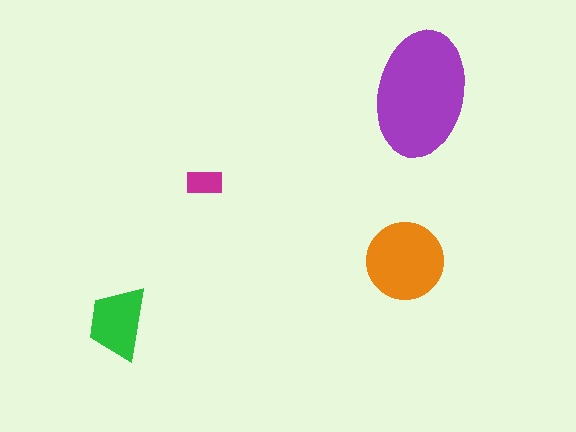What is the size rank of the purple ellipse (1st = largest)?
1st.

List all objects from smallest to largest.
The magenta rectangle, the green trapezoid, the orange circle, the purple ellipse.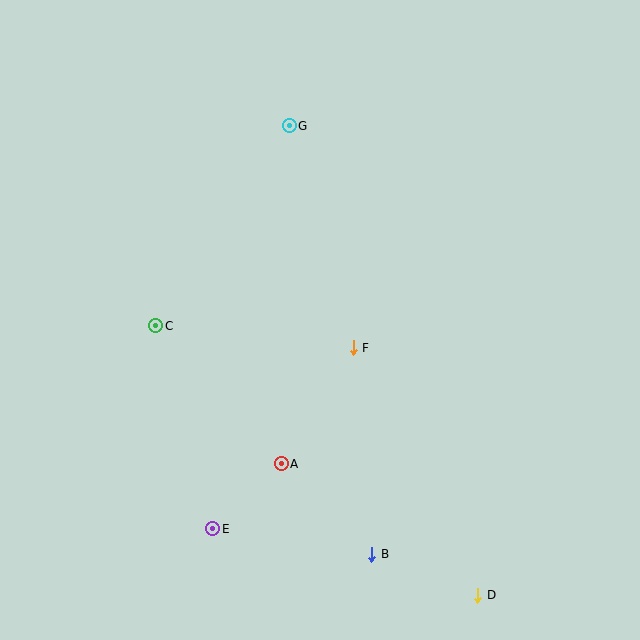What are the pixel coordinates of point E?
Point E is at (213, 529).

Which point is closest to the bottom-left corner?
Point E is closest to the bottom-left corner.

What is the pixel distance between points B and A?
The distance between B and A is 128 pixels.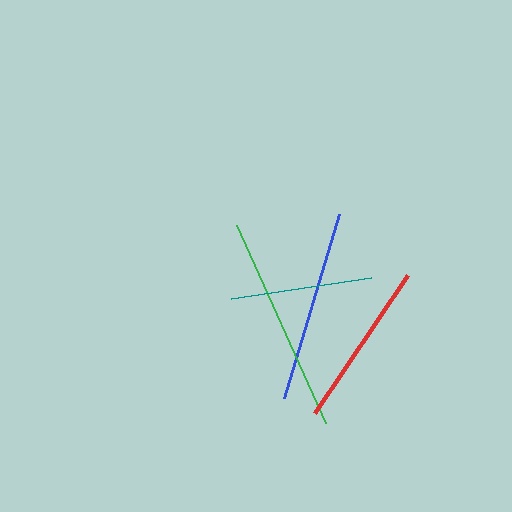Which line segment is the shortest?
The teal line is the shortest at approximately 142 pixels.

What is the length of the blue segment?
The blue segment is approximately 192 pixels long.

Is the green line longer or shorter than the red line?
The green line is longer than the red line.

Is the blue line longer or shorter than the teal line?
The blue line is longer than the teal line.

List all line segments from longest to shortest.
From longest to shortest: green, blue, red, teal.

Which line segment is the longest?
The green line is the longest at approximately 217 pixels.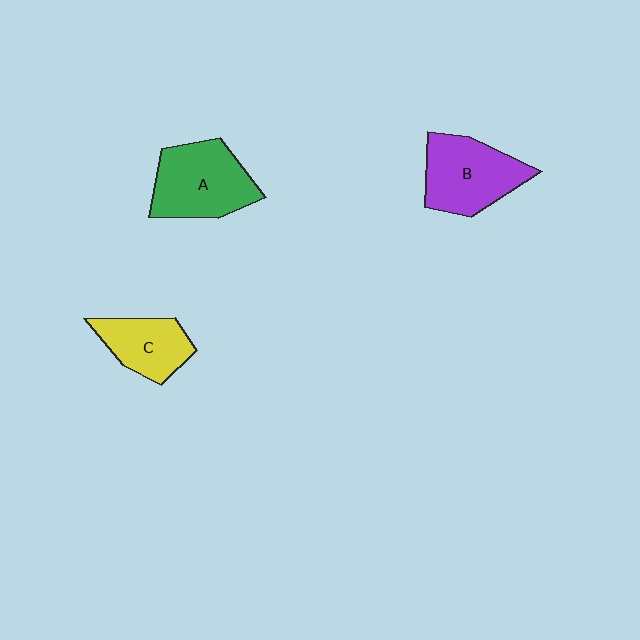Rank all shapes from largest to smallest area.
From largest to smallest: A (green), B (purple), C (yellow).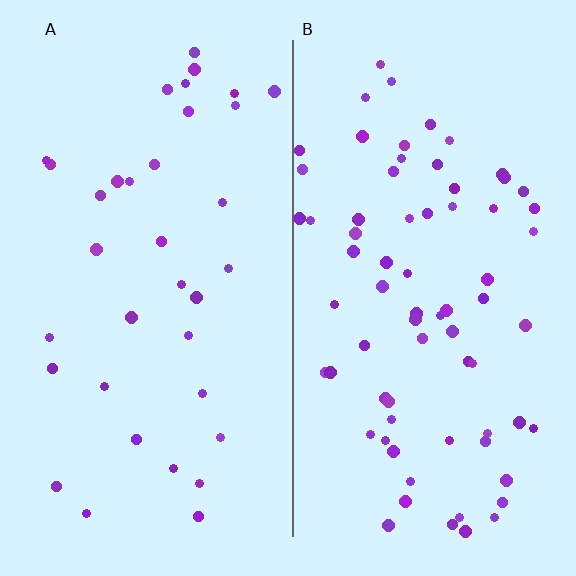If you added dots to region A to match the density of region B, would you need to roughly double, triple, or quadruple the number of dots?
Approximately double.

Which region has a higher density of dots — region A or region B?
B (the right).